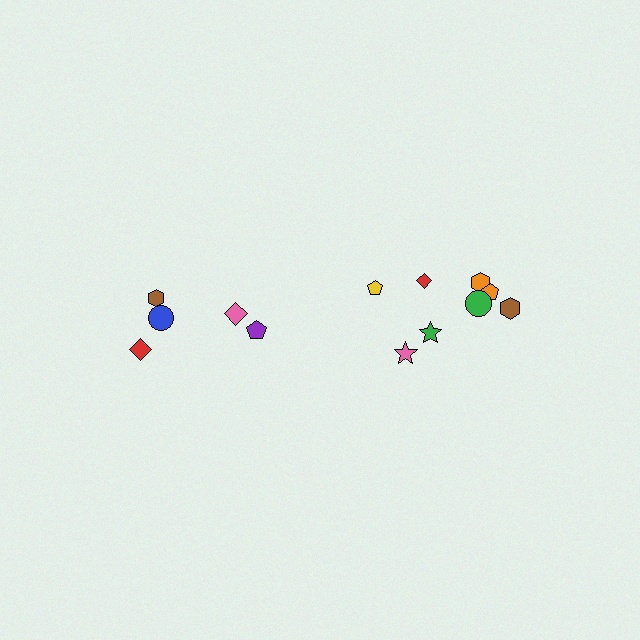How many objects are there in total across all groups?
There are 13 objects.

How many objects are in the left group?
There are 5 objects.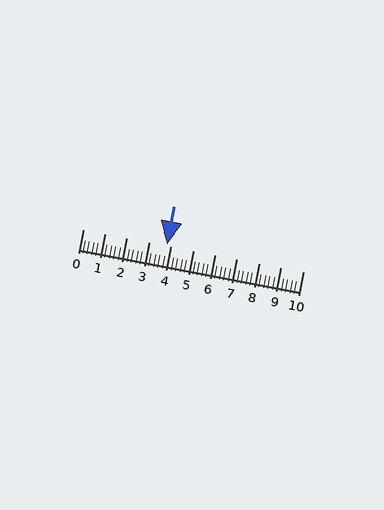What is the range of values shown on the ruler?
The ruler shows values from 0 to 10.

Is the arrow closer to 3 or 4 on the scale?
The arrow is closer to 4.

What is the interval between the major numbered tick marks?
The major tick marks are spaced 1 units apart.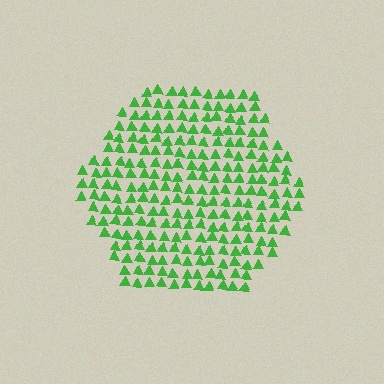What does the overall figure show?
The overall figure shows a hexagon.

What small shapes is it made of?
It is made of small triangles.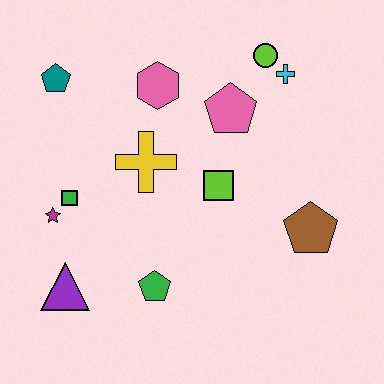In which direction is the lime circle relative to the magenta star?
The lime circle is to the right of the magenta star.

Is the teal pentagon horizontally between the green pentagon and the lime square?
No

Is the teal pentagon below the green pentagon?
No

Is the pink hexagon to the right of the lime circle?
No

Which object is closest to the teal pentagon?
The pink hexagon is closest to the teal pentagon.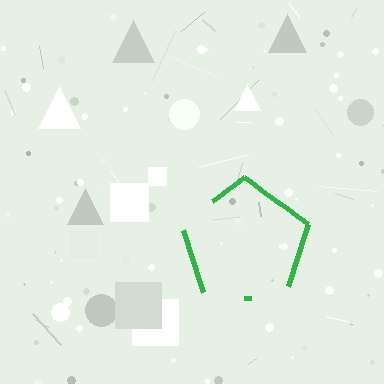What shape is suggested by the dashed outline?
The dashed outline suggests a pentagon.